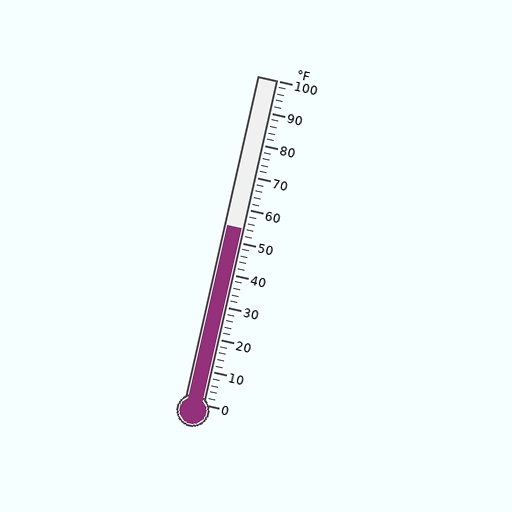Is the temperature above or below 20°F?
The temperature is above 20°F.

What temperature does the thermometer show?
The thermometer shows approximately 54°F.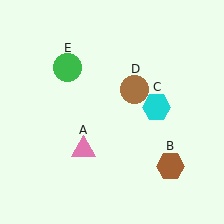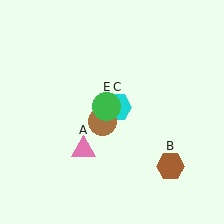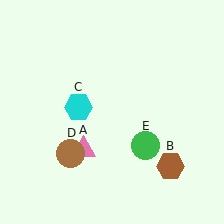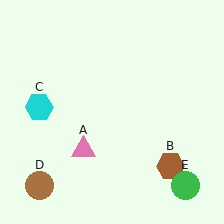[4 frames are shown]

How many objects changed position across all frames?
3 objects changed position: cyan hexagon (object C), brown circle (object D), green circle (object E).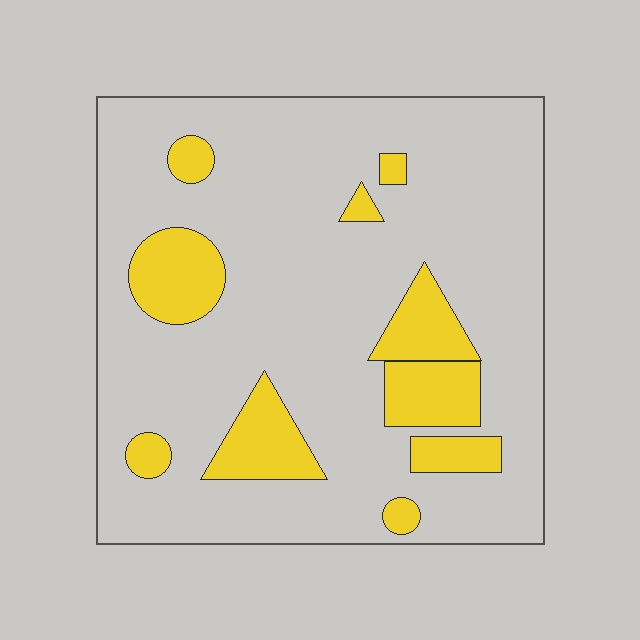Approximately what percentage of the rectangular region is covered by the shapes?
Approximately 20%.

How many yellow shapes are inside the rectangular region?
10.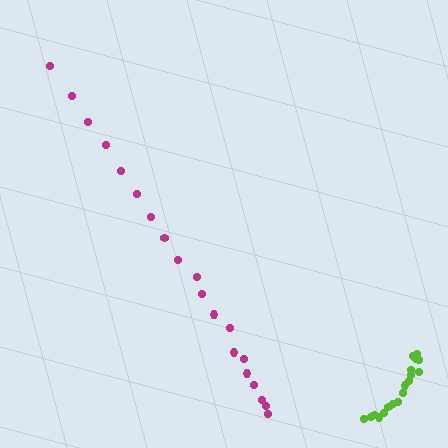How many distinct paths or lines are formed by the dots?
There are 2 distinct paths.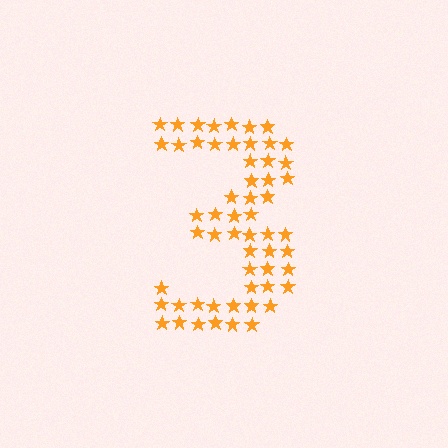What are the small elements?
The small elements are stars.